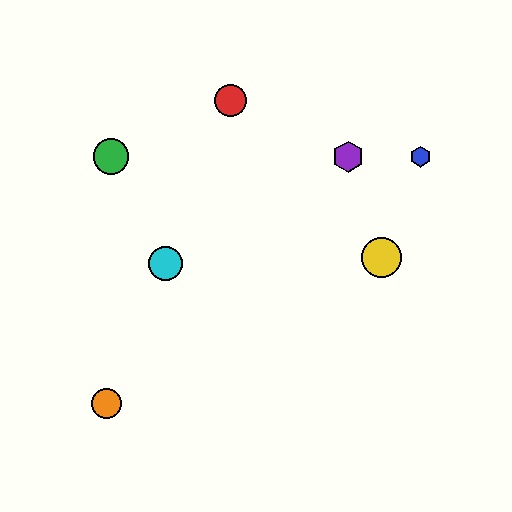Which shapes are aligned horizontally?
The blue hexagon, the green circle, the purple hexagon are aligned horizontally.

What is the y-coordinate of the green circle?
The green circle is at y≈157.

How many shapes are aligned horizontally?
3 shapes (the blue hexagon, the green circle, the purple hexagon) are aligned horizontally.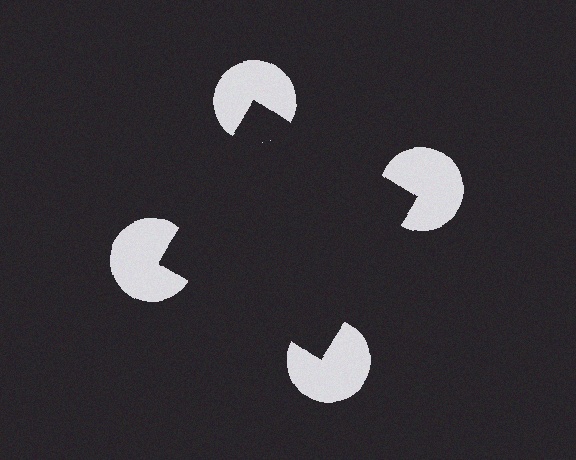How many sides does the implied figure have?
4 sides.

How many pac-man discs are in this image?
There are 4 — one at each vertex of the illusory square.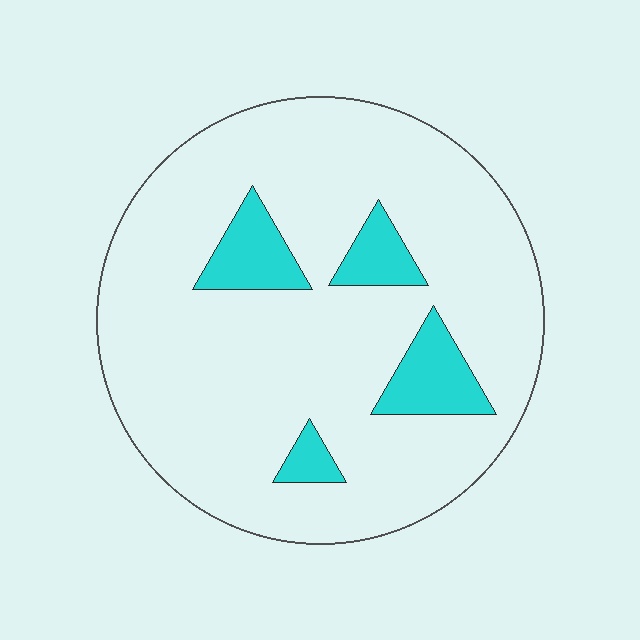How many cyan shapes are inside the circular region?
4.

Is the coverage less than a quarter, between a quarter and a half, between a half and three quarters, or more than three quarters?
Less than a quarter.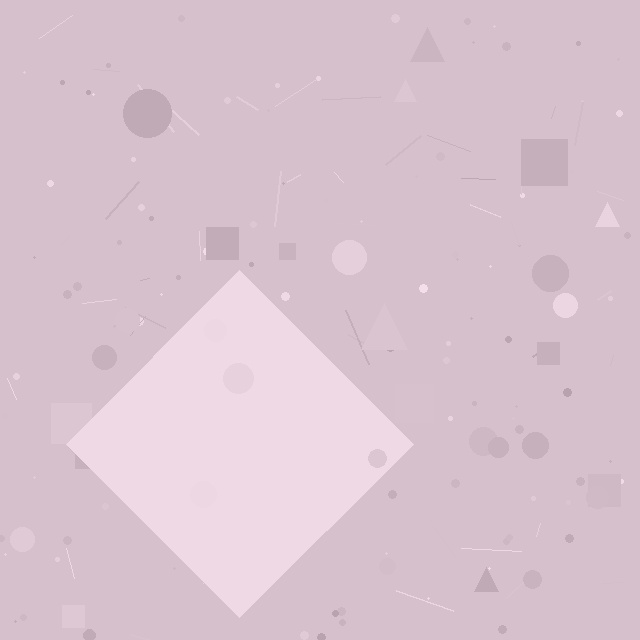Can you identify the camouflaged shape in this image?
The camouflaged shape is a diamond.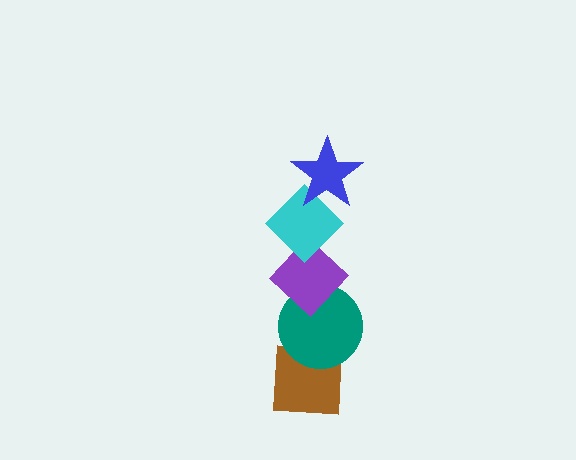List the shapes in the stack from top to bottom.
From top to bottom: the blue star, the cyan diamond, the purple diamond, the teal circle, the brown square.